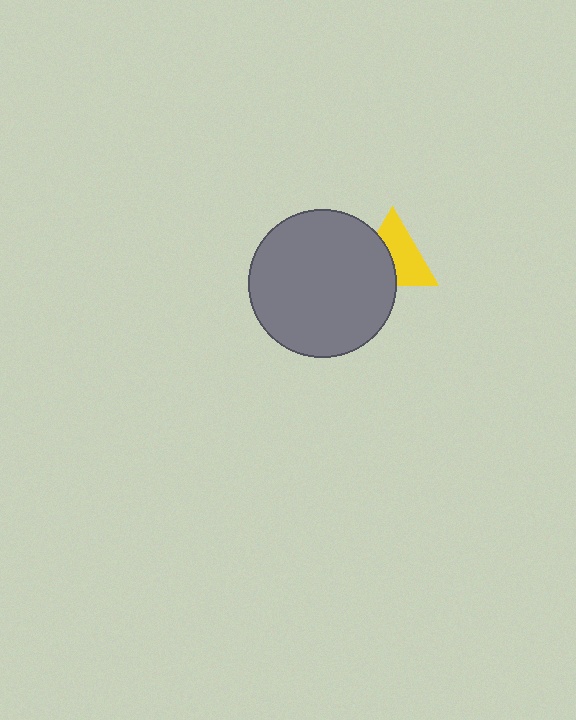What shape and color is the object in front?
The object in front is a gray circle.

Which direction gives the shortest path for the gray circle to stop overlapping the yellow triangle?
Moving left gives the shortest separation.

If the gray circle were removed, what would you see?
You would see the complete yellow triangle.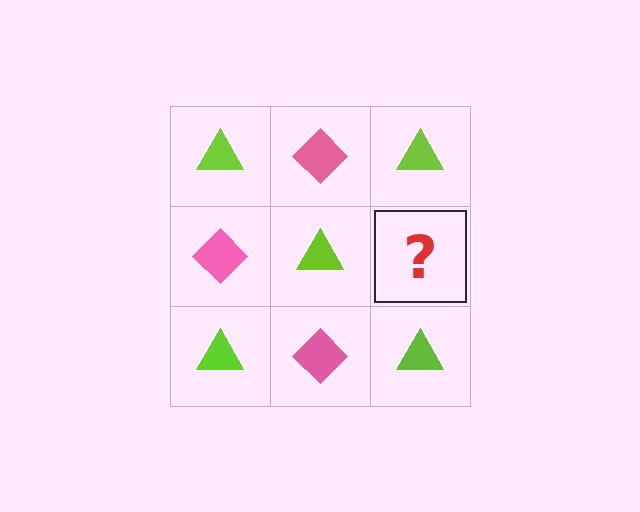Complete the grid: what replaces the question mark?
The question mark should be replaced with a pink diamond.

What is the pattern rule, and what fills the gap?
The rule is that it alternates lime triangle and pink diamond in a checkerboard pattern. The gap should be filled with a pink diamond.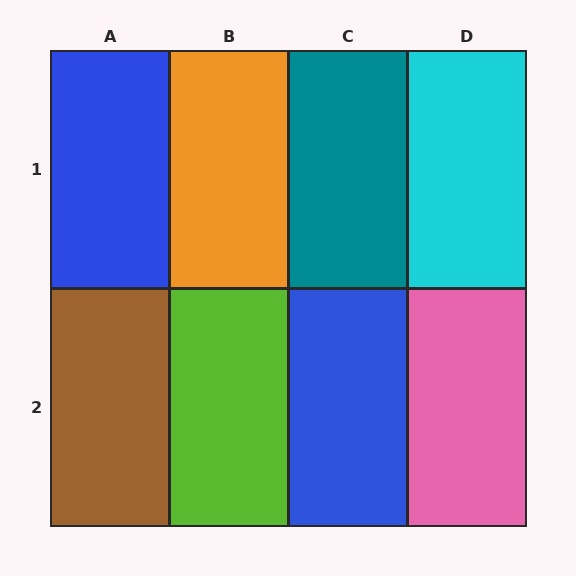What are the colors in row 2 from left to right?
Brown, lime, blue, pink.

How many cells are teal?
1 cell is teal.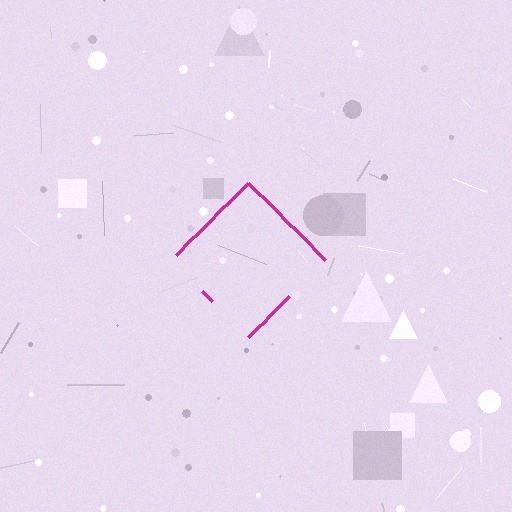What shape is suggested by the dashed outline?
The dashed outline suggests a diamond.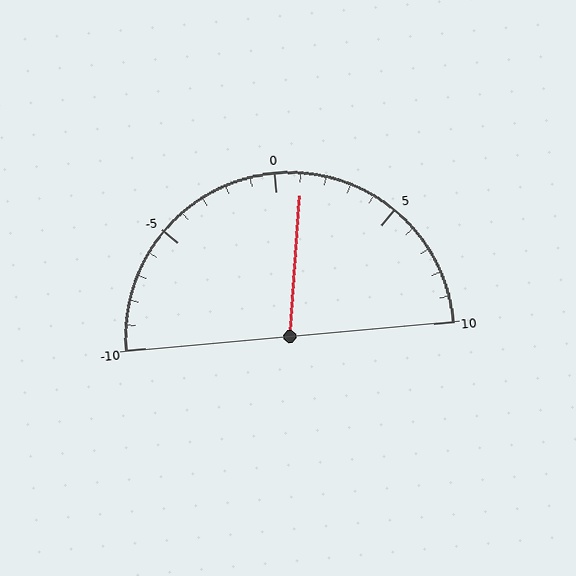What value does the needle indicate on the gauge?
The needle indicates approximately 1.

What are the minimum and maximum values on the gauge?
The gauge ranges from -10 to 10.